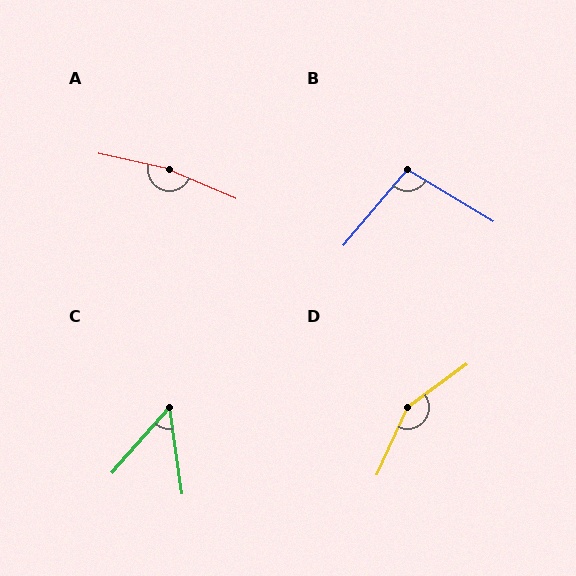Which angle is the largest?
A, at approximately 169 degrees.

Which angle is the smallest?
C, at approximately 49 degrees.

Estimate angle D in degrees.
Approximately 150 degrees.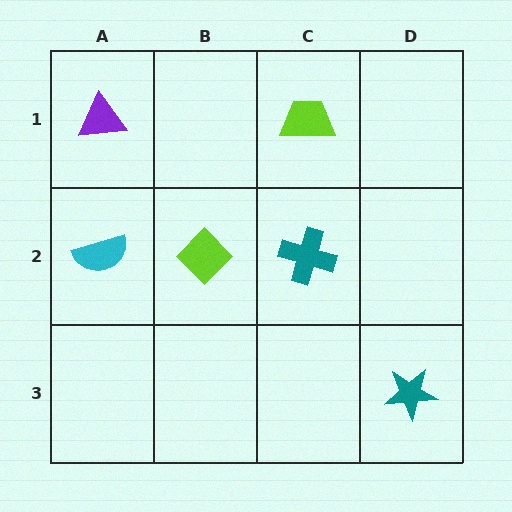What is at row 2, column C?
A teal cross.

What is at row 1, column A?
A purple triangle.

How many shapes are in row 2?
3 shapes.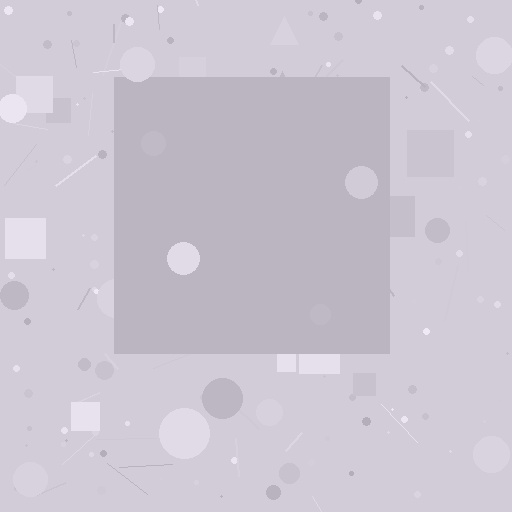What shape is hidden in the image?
A square is hidden in the image.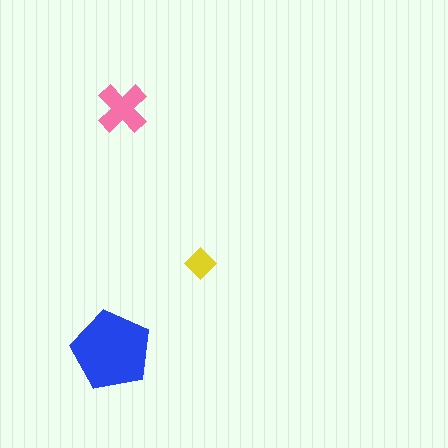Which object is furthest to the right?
The yellow diamond is rightmost.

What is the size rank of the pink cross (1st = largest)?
2nd.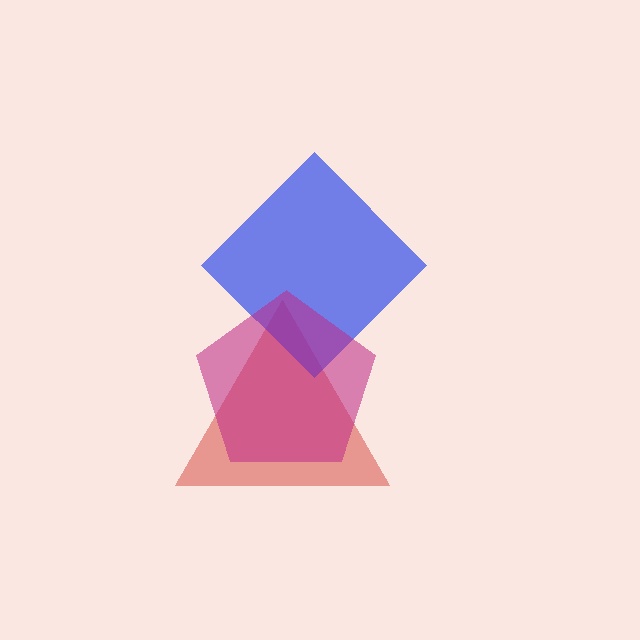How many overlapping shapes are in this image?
There are 3 overlapping shapes in the image.